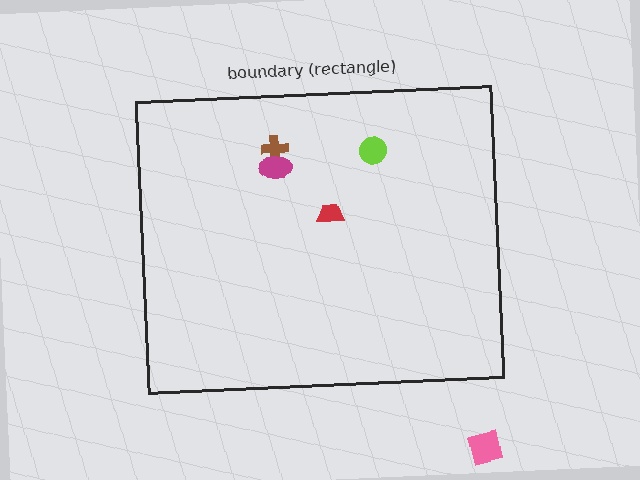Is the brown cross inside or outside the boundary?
Inside.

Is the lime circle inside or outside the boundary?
Inside.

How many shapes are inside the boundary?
4 inside, 1 outside.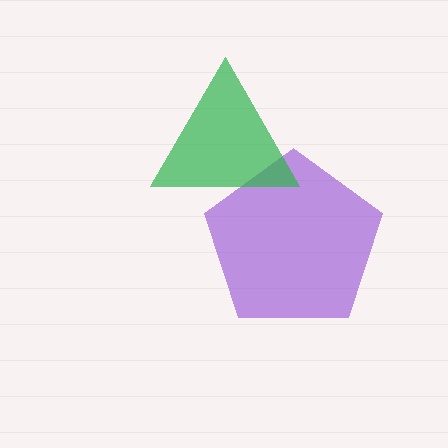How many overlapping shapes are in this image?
There are 2 overlapping shapes in the image.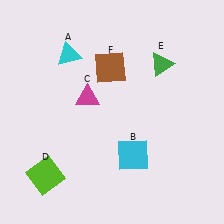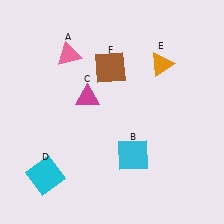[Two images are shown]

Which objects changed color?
A changed from cyan to pink. D changed from lime to cyan. E changed from green to orange.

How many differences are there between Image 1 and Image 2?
There are 3 differences between the two images.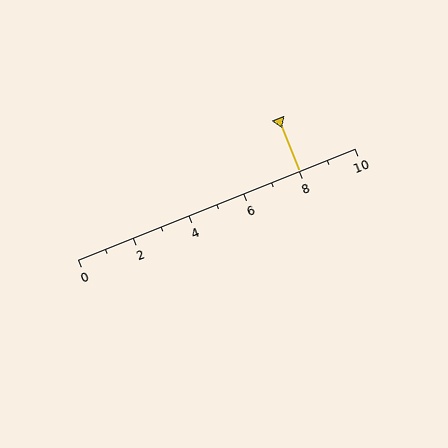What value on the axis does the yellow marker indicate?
The marker indicates approximately 8.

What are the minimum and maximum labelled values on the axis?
The axis runs from 0 to 10.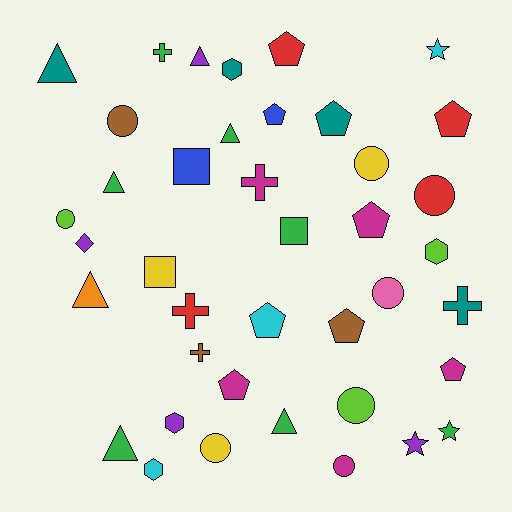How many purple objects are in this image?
There are 4 purple objects.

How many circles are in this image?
There are 8 circles.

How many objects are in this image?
There are 40 objects.